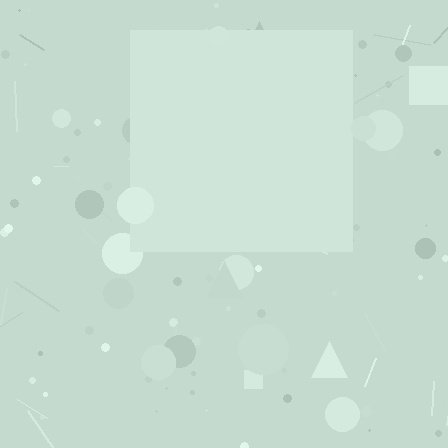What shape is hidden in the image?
A square is hidden in the image.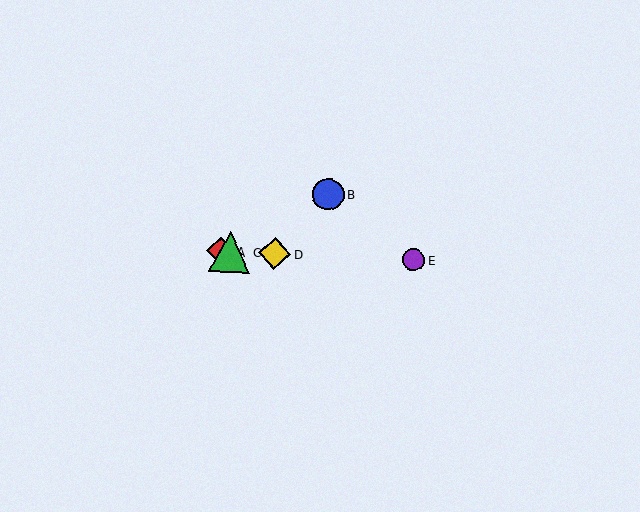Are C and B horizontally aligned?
No, C is at y≈252 and B is at y≈194.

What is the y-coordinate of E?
Object E is at y≈260.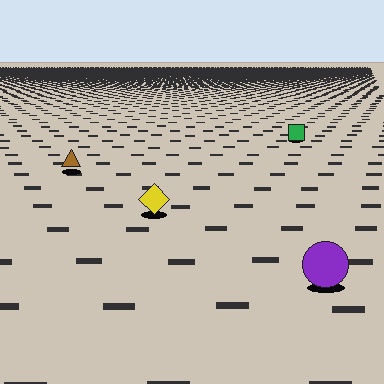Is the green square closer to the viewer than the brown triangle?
No. The brown triangle is closer — you can tell from the texture gradient: the ground texture is coarser near it.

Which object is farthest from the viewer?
The green square is farthest from the viewer. It appears smaller and the ground texture around it is denser.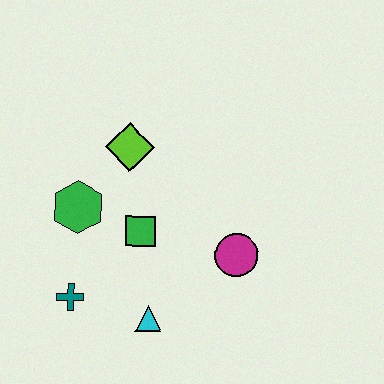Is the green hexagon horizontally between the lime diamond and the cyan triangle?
No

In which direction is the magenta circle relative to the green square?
The magenta circle is to the right of the green square.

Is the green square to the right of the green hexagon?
Yes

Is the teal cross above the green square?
No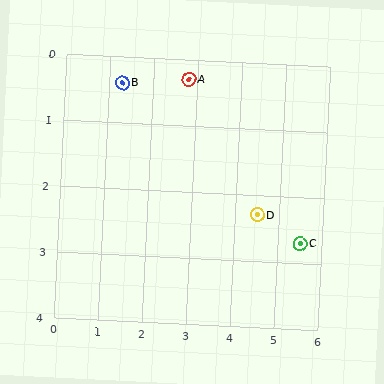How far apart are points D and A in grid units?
Points D and A are about 2.6 grid units apart.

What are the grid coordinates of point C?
Point C is at approximately (5.5, 2.7).